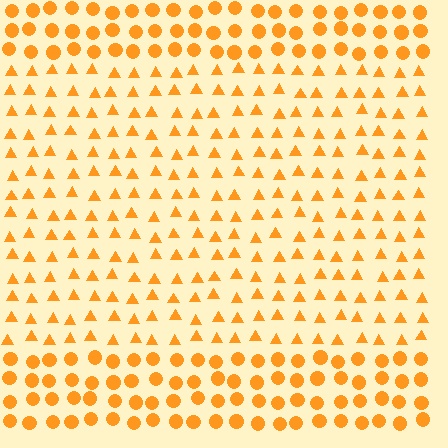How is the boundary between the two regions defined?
The boundary is defined by a change in element shape: triangles inside vs. circles outside. All elements share the same color and spacing.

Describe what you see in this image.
The image is filled with small orange elements arranged in a uniform grid. A rectangle-shaped region contains triangles, while the surrounding area contains circles. The boundary is defined purely by the change in element shape.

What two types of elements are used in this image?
The image uses triangles inside the rectangle region and circles outside it.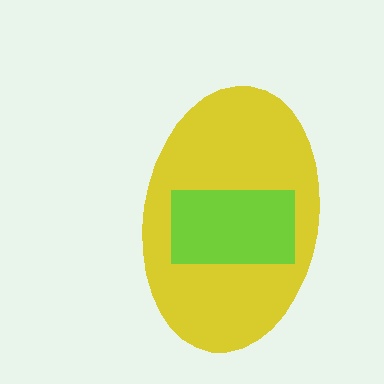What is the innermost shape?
The lime rectangle.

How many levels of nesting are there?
2.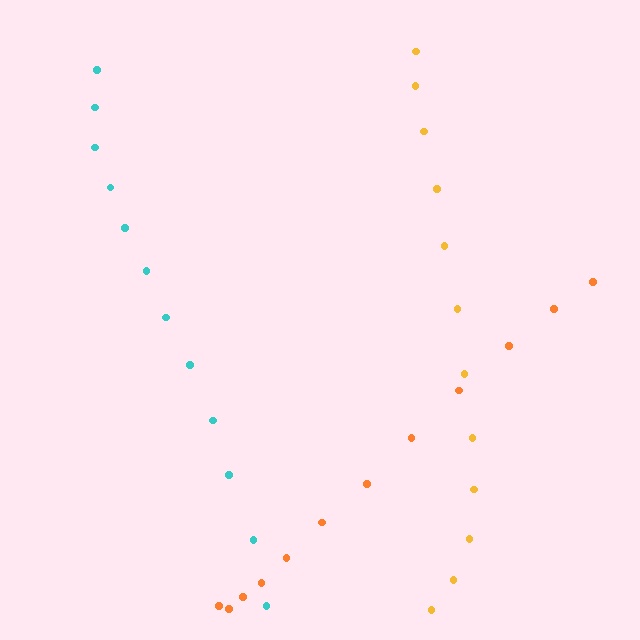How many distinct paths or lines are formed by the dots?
There are 3 distinct paths.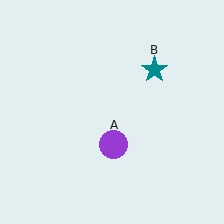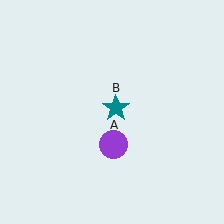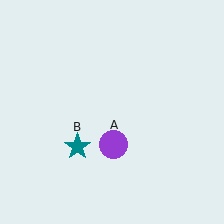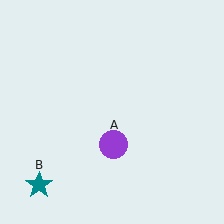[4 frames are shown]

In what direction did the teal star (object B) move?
The teal star (object B) moved down and to the left.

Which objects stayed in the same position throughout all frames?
Purple circle (object A) remained stationary.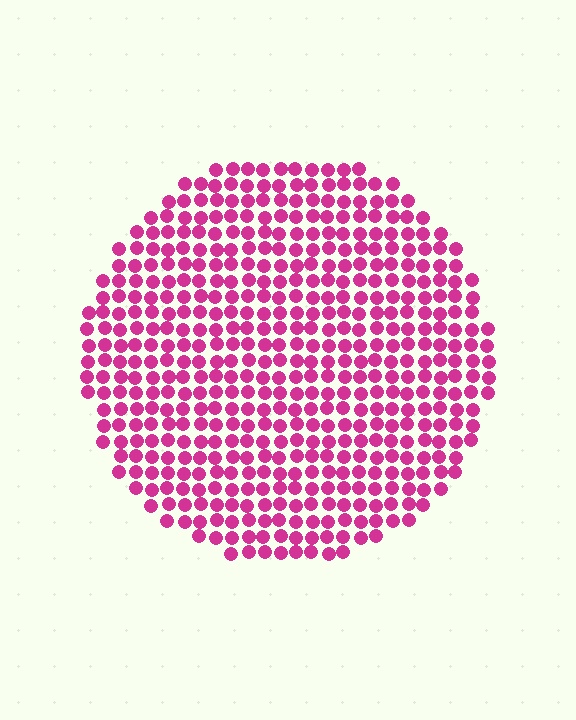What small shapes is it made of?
It is made of small circles.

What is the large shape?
The large shape is a circle.